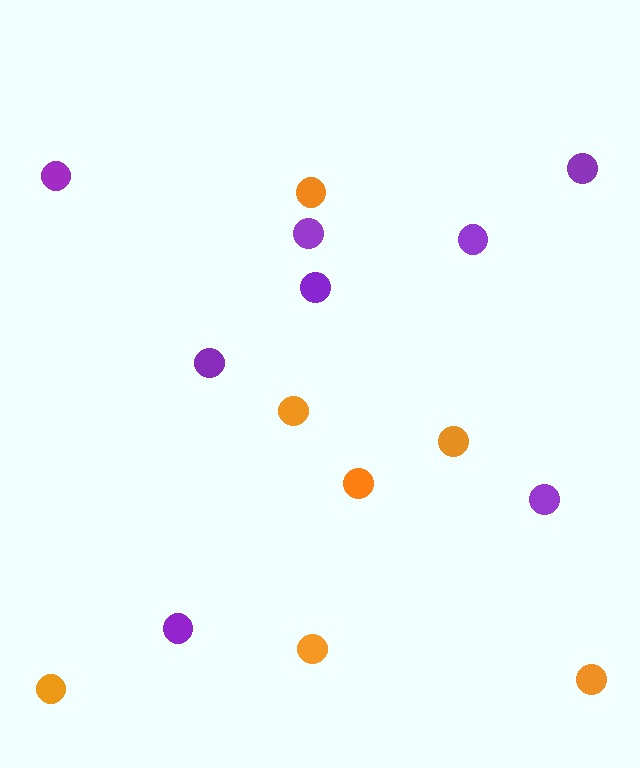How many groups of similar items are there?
There are 2 groups: one group of purple circles (8) and one group of orange circles (7).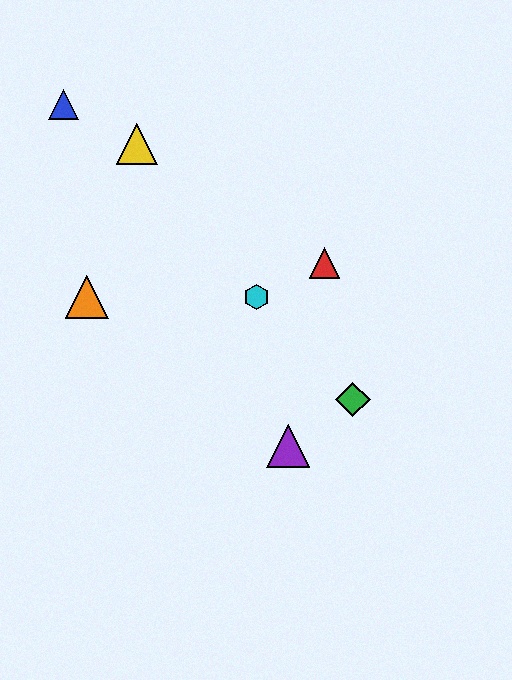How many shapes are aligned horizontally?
2 shapes (the orange triangle, the cyan hexagon) are aligned horizontally.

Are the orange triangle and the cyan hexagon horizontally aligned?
Yes, both are at y≈297.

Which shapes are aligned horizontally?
The orange triangle, the cyan hexagon are aligned horizontally.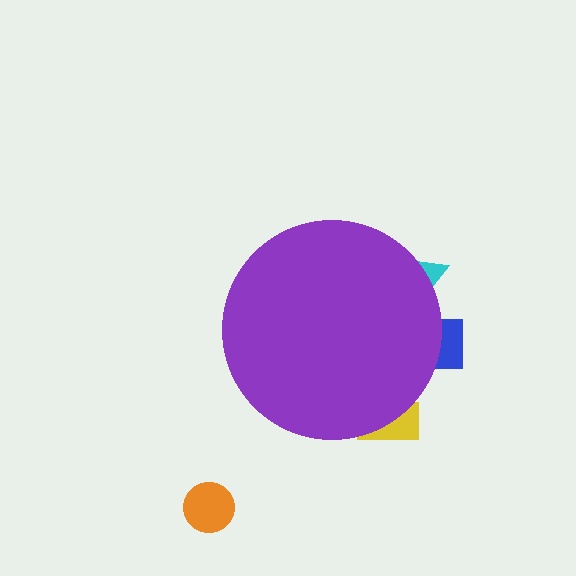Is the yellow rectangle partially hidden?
Yes, the yellow rectangle is partially hidden behind the purple circle.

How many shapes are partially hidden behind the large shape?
3 shapes are partially hidden.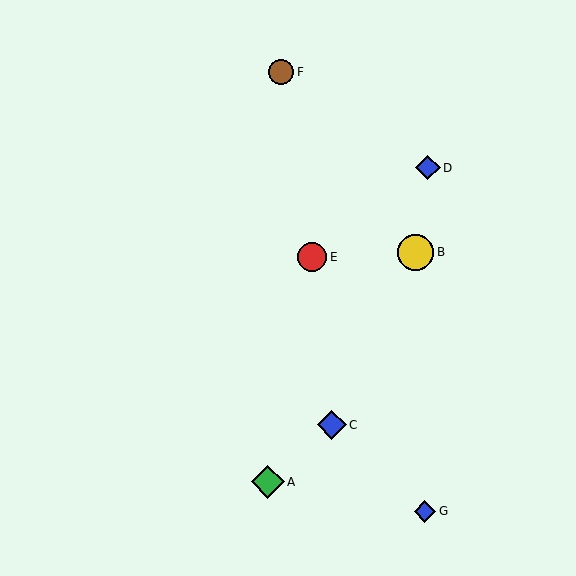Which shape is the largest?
The yellow circle (labeled B) is the largest.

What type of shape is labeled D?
Shape D is a blue diamond.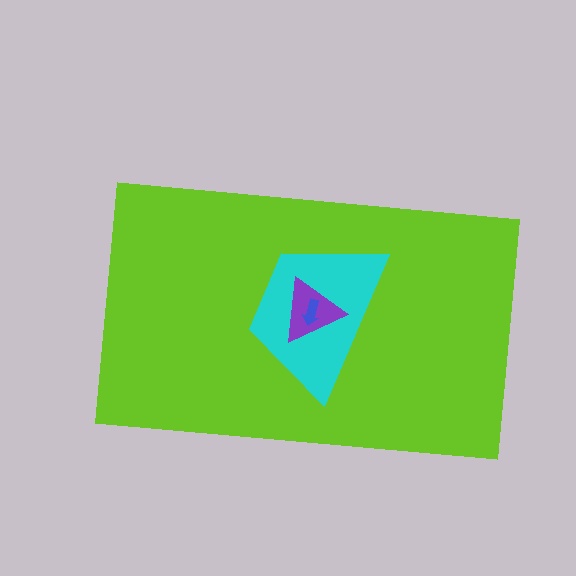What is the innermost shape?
The blue arrow.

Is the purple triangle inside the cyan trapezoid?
Yes.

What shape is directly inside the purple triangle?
The blue arrow.